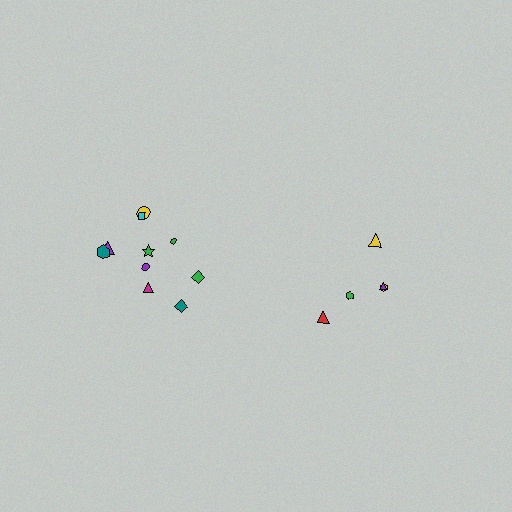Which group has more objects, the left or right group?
The left group.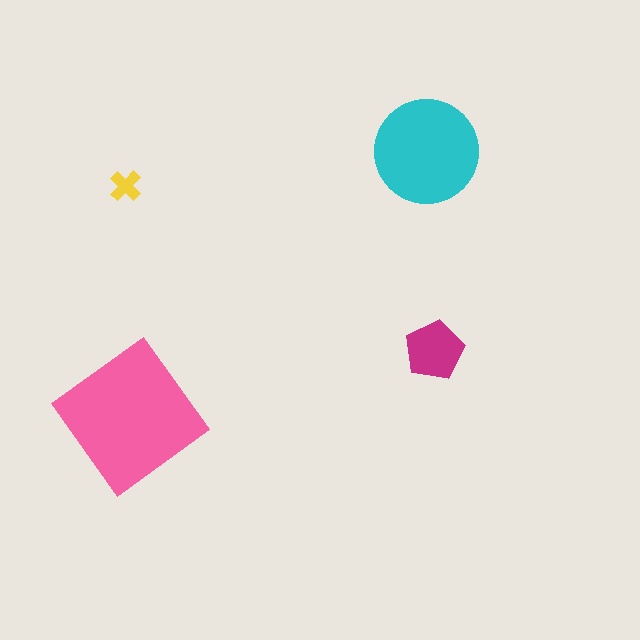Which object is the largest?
The pink diamond.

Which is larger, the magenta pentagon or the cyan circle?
The cyan circle.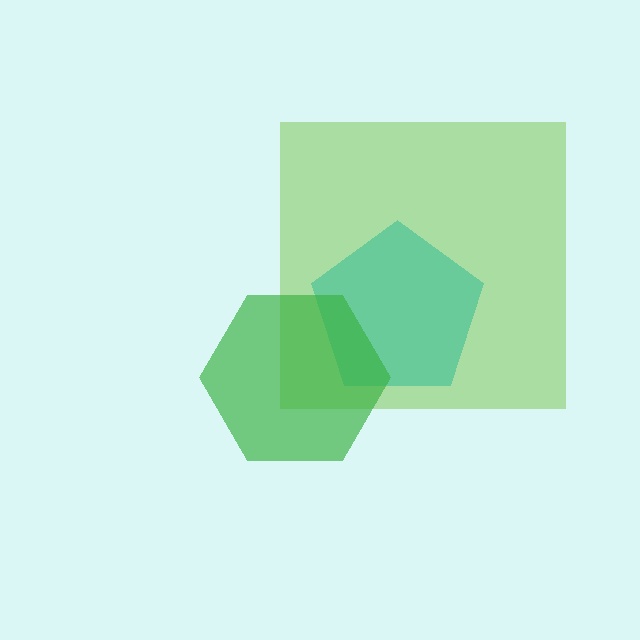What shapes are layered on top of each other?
The layered shapes are: a cyan pentagon, a lime square, a green hexagon.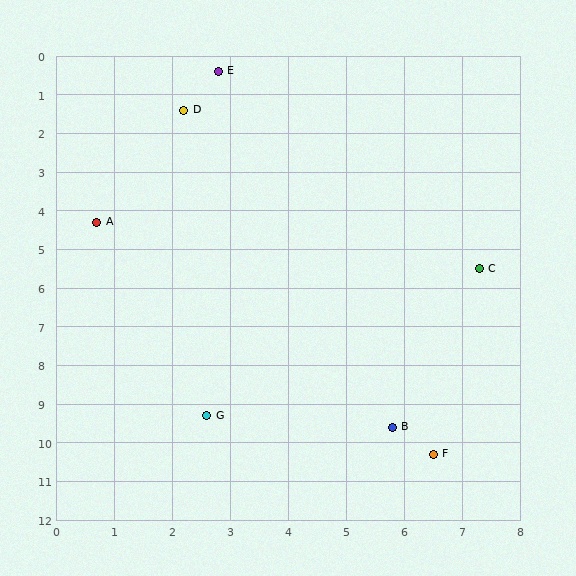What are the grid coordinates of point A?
Point A is at approximately (0.7, 4.3).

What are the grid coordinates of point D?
Point D is at approximately (2.2, 1.4).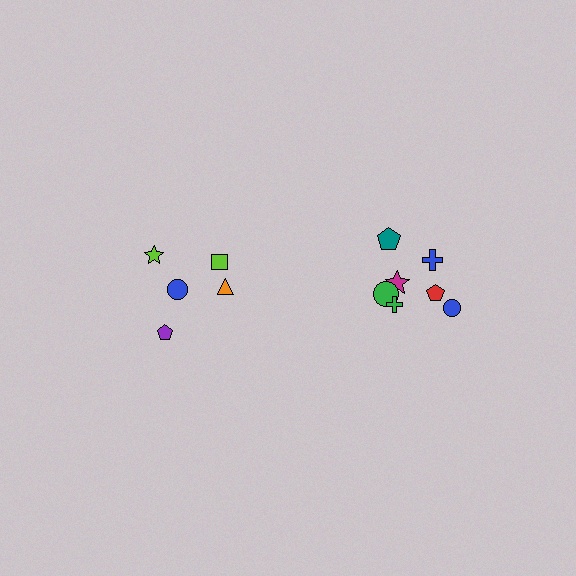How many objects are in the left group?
There are 5 objects.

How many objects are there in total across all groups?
There are 12 objects.